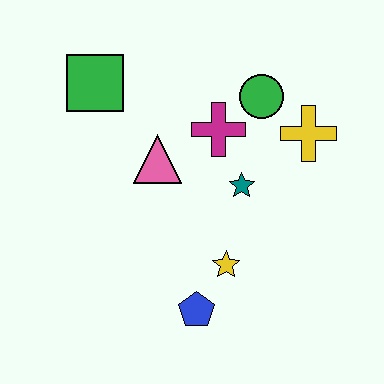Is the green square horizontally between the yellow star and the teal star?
No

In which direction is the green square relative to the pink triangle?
The green square is above the pink triangle.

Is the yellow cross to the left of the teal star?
No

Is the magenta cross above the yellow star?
Yes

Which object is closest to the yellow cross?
The green circle is closest to the yellow cross.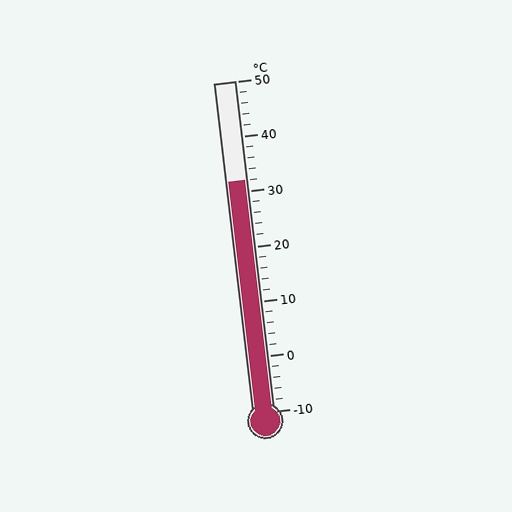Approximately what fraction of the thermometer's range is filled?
The thermometer is filled to approximately 70% of its range.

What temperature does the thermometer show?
The thermometer shows approximately 32°C.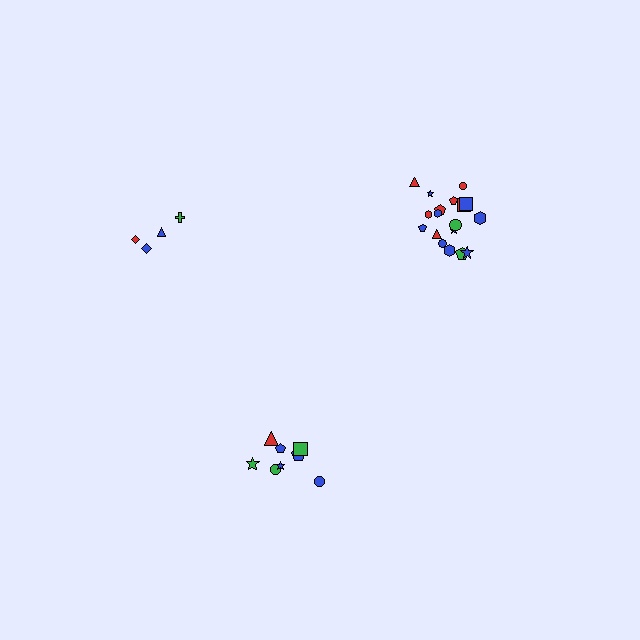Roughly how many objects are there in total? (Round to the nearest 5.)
Roughly 30 objects in total.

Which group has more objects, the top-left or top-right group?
The top-right group.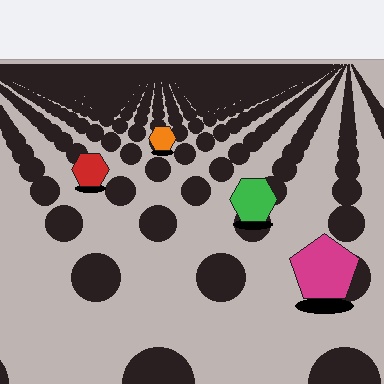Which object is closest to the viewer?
The magenta pentagon is closest. The texture marks near it are larger and more spread out.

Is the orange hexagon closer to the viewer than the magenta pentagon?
No. The magenta pentagon is closer — you can tell from the texture gradient: the ground texture is coarser near it.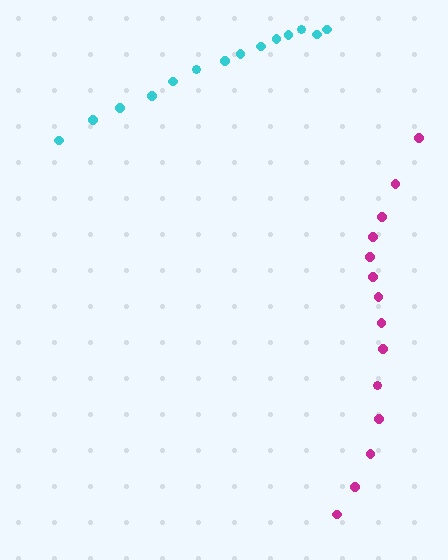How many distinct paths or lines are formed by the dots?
There are 2 distinct paths.